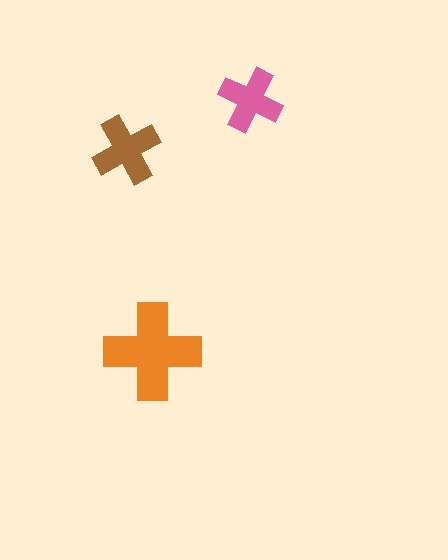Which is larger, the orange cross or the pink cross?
The orange one.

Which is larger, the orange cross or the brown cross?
The orange one.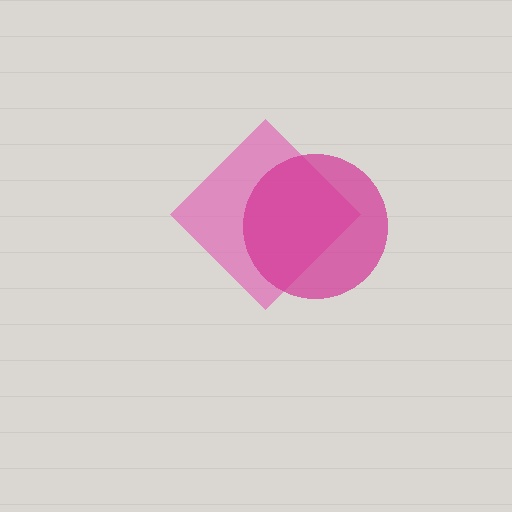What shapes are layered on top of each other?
The layered shapes are: a pink diamond, a magenta circle.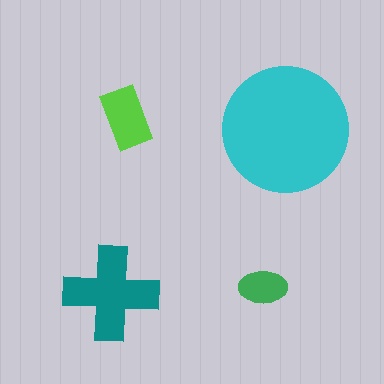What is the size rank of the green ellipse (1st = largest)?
4th.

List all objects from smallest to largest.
The green ellipse, the lime rectangle, the teal cross, the cyan circle.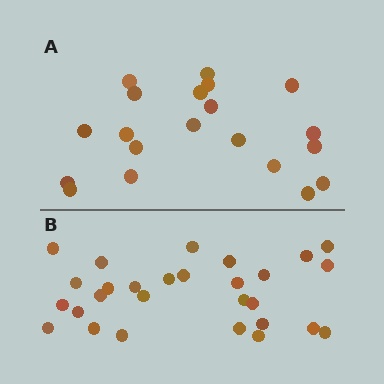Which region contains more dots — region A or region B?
Region B (the bottom region) has more dots.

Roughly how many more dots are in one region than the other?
Region B has roughly 8 or so more dots than region A.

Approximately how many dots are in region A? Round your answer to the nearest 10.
About 20 dots.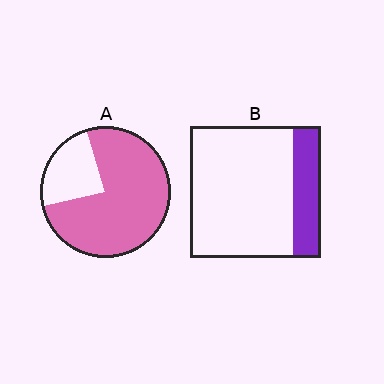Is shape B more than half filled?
No.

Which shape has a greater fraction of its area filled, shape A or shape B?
Shape A.